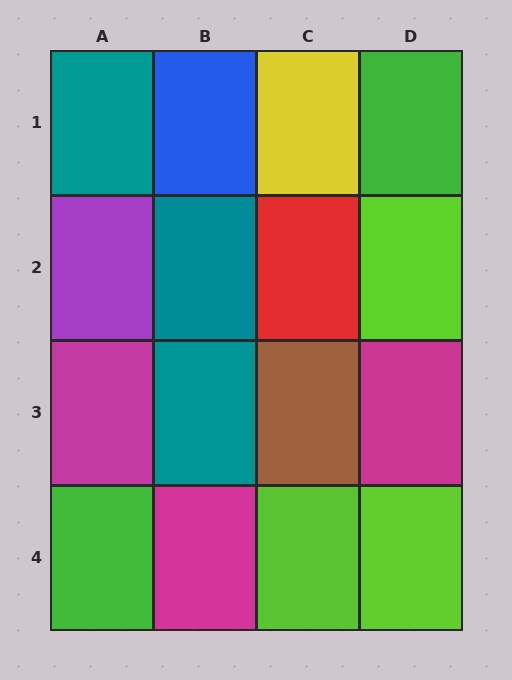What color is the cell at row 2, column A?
Purple.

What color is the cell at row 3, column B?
Teal.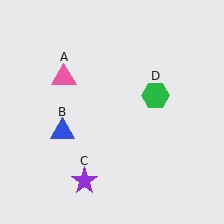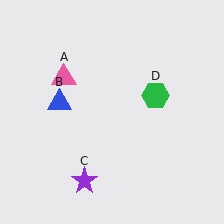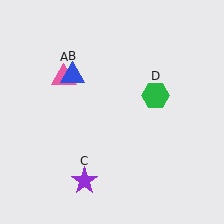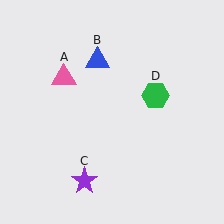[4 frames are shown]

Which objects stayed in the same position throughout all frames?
Pink triangle (object A) and purple star (object C) and green hexagon (object D) remained stationary.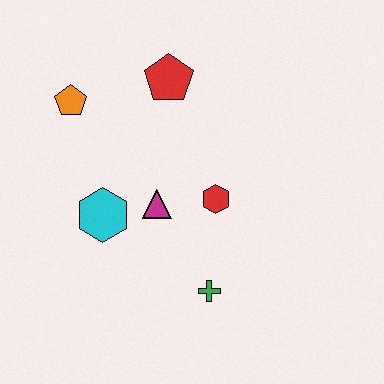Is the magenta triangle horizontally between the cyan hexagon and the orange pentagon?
No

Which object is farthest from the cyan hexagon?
The red pentagon is farthest from the cyan hexagon.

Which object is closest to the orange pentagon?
The red pentagon is closest to the orange pentagon.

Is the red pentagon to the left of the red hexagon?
Yes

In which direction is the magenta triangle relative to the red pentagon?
The magenta triangle is below the red pentagon.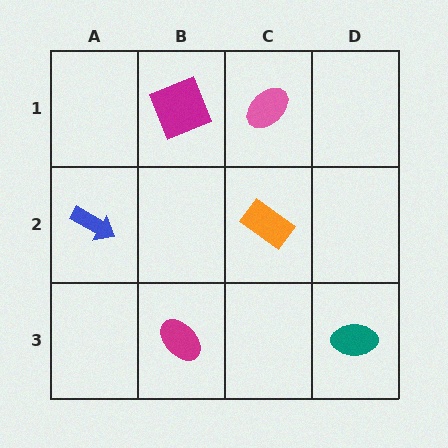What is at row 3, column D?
A teal ellipse.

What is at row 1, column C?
A pink ellipse.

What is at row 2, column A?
A blue arrow.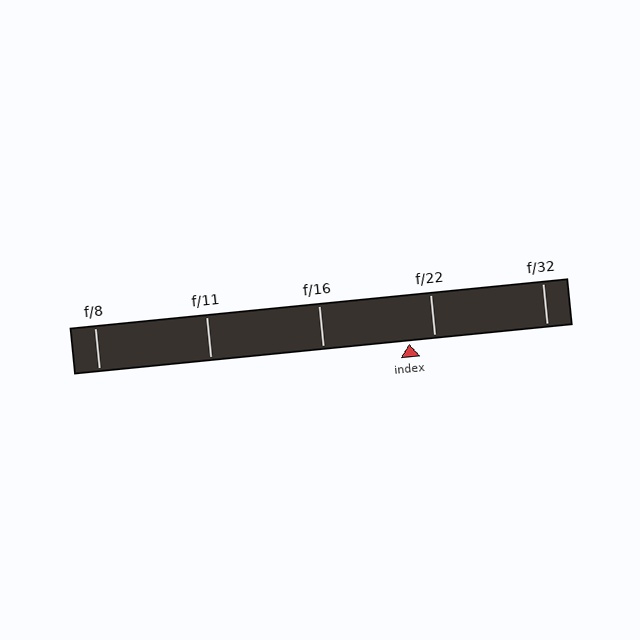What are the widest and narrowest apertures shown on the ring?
The widest aperture shown is f/8 and the narrowest is f/32.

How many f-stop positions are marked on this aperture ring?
There are 5 f-stop positions marked.